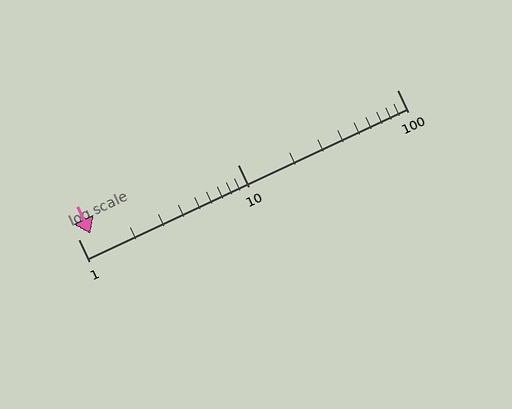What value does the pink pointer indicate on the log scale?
The pointer indicates approximately 1.2.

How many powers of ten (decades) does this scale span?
The scale spans 2 decades, from 1 to 100.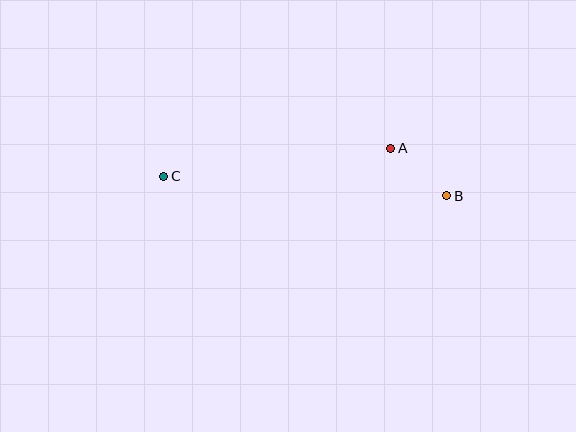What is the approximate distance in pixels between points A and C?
The distance between A and C is approximately 228 pixels.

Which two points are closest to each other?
Points A and B are closest to each other.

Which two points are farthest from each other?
Points B and C are farthest from each other.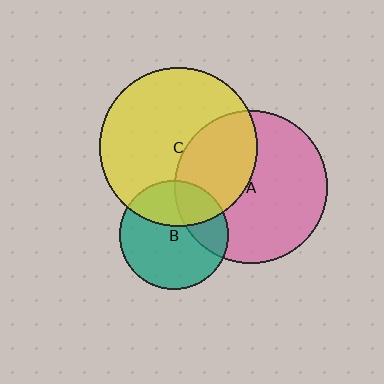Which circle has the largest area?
Circle C (yellow).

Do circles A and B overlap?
Yes.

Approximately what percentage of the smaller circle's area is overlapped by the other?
Approximately 30%.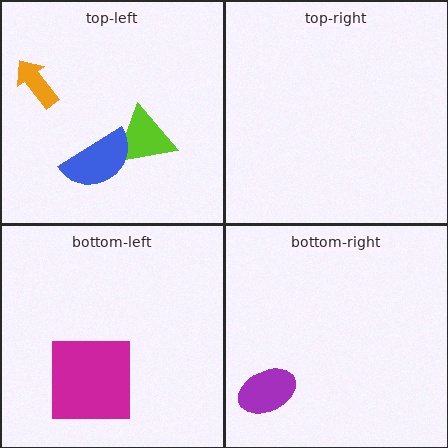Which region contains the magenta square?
The bottom-left region.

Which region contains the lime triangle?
The top-left region.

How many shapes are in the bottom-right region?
1.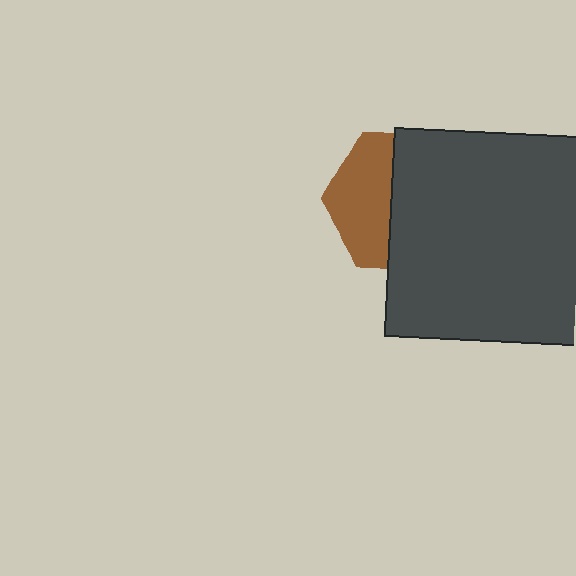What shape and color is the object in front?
The object in front is a dark gray square.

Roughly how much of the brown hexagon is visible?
A small part of it is visible (roughly 42%).